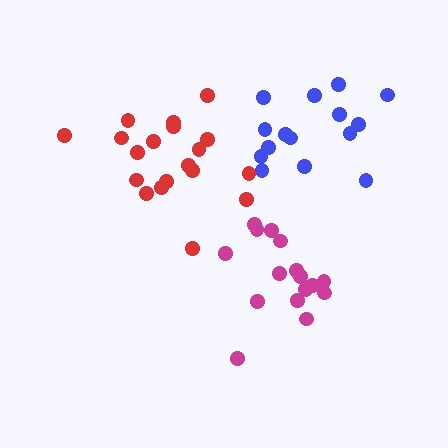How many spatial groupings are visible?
There are 3 spatial groupings.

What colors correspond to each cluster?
The clusters are colored: magenta, blue, red.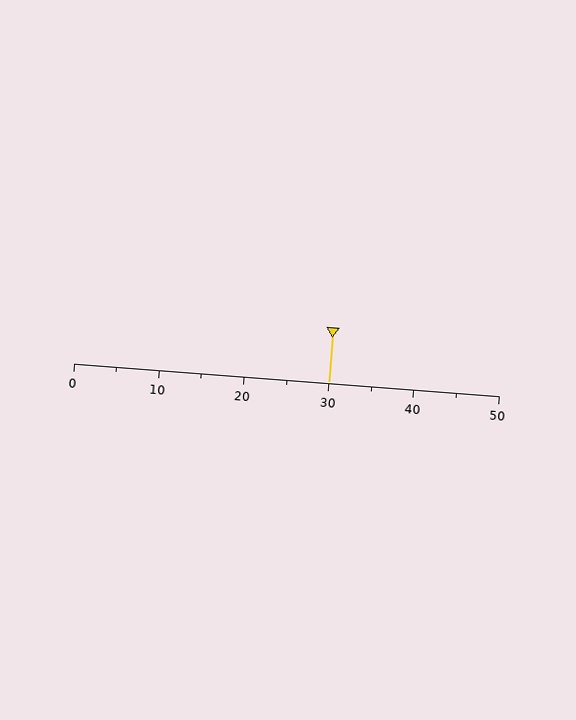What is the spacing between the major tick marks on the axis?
The major ticks are spaced 10 apart.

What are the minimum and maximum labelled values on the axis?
The axis runs from 0 to 50.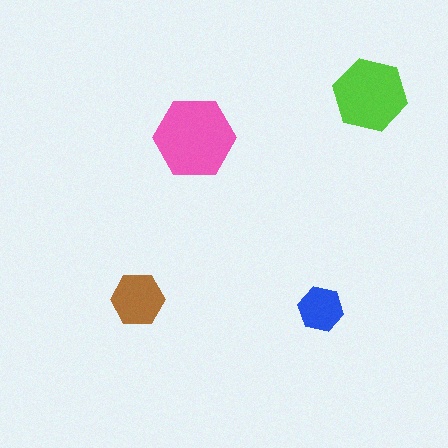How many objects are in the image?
There are 4 objects in the image.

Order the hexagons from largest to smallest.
the pink one, the lime one, the brown one, the blue one.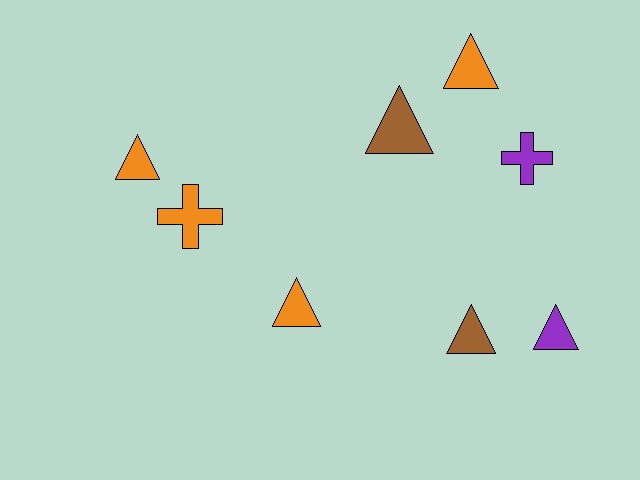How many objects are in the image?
There are 8 objects.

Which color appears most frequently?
Orange, with 4 objects.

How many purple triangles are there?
There is 1 purple triangle.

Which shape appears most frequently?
Triangle, with 6 objects.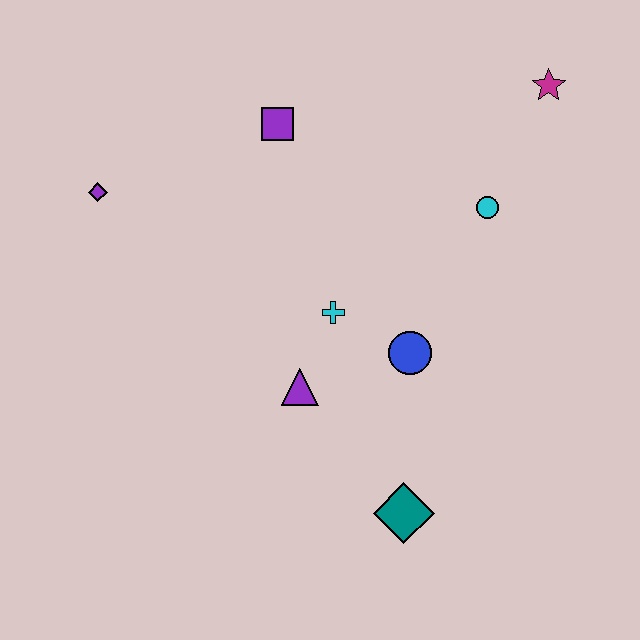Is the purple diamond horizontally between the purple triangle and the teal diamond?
No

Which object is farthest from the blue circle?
The purple diamond is farthest from the blue circle.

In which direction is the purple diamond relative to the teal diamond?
The purple diamond is above the teal diamond.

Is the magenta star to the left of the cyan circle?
No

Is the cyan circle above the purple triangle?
Yes